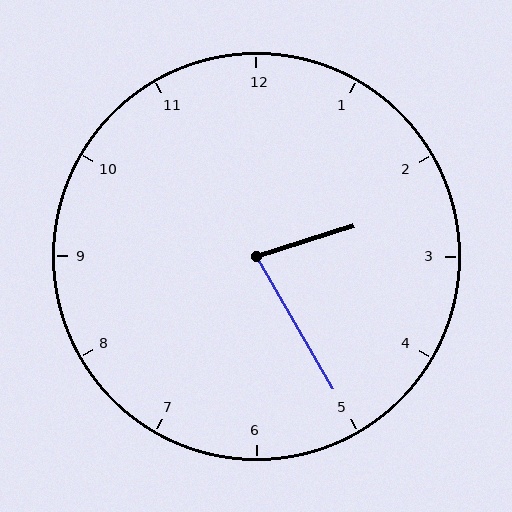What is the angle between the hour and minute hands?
Approximately 78 degrees.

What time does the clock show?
2:25.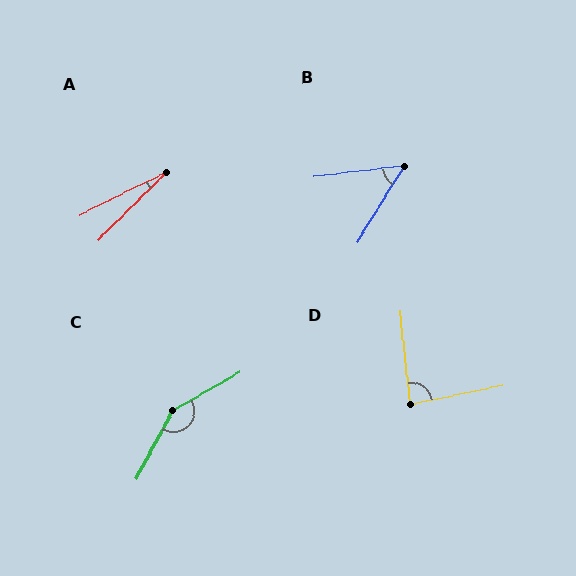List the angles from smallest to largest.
A (18°), B (51°), D (84°), C (148°).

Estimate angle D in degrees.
Approximately 84 degrees.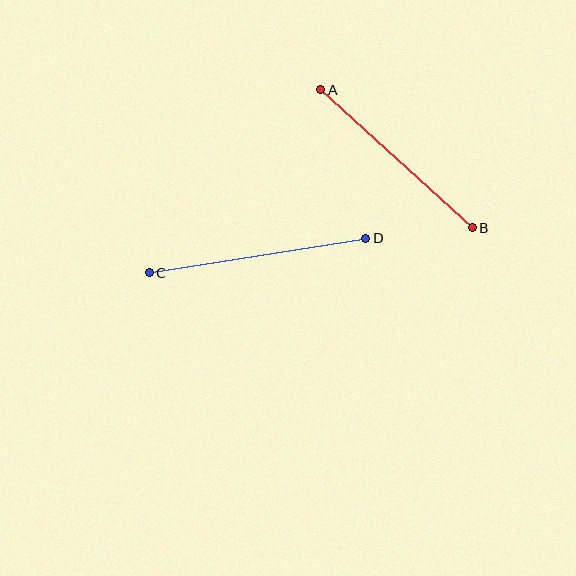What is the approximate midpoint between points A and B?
The midpoint is at approximately (397, 159) pixels.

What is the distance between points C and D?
The distance is approximately 219 pixels.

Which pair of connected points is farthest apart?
Points C and D are farthest apart.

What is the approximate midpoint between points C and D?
The midpoint is at approximately (258, 255) pixels.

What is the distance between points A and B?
The distance is approximately 205 pixels.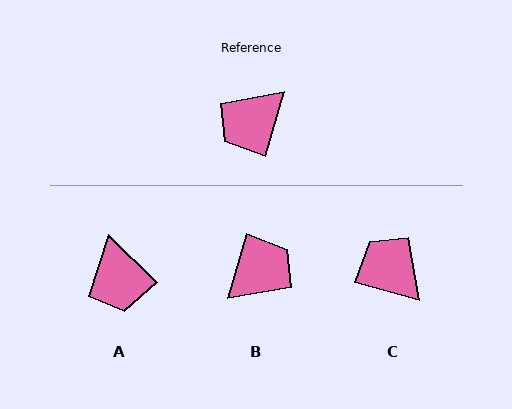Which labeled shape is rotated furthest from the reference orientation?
B, about 179 degrees away.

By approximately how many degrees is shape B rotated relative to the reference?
Approximately 179 degrees counter-clockwise.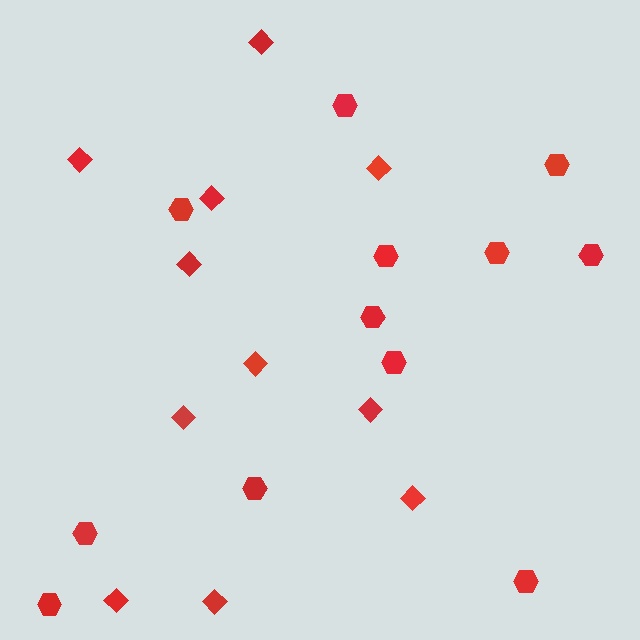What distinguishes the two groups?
There are 2 groups: one group of hexagons (12) and one group of diamonds (11).